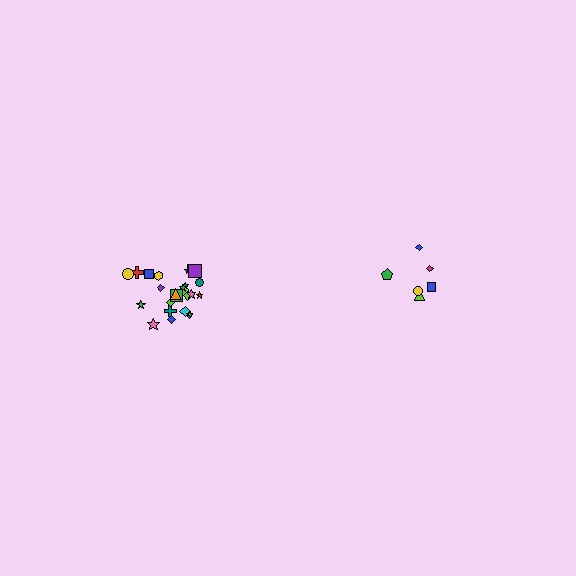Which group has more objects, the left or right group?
The left group.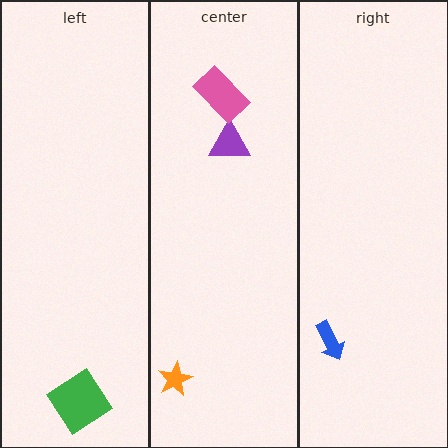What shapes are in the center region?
The purple triangle, the orange star, the pink rectangle.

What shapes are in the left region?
The green diamond.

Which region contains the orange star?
The center region.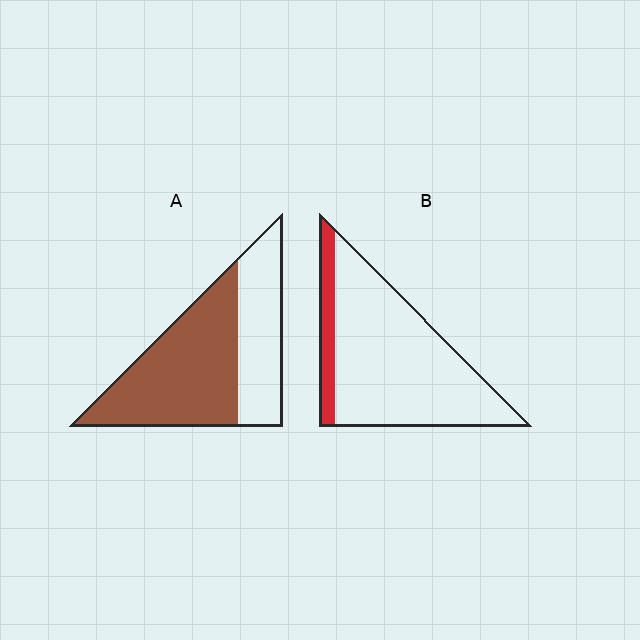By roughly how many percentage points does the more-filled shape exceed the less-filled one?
By roughly 50 percentage points (A over B).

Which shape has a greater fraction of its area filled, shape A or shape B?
Shape A.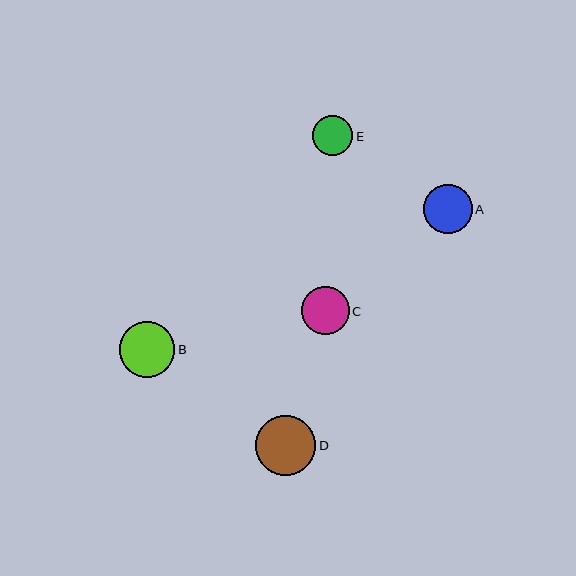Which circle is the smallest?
Circle E is the smallest with a size of approximately 40 pixels.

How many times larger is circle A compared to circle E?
Circle A is approximately 1.2 times the size of circle E.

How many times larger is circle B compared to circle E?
Circle B is approximately 1.4 times the size of circle E.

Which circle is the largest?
Circle D is the largest with a size of approximately 60 pixels.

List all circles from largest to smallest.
From largest to smallest: D, B, A, C, E.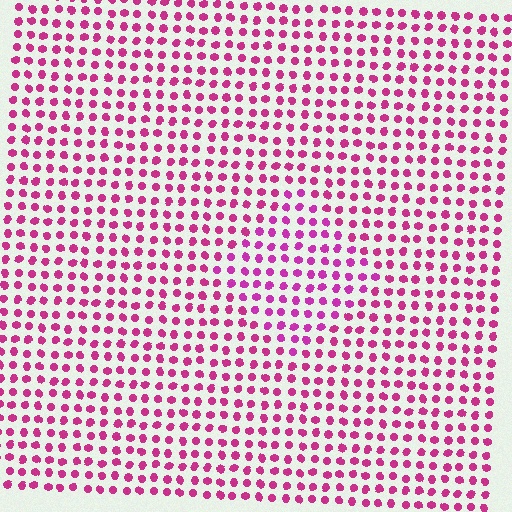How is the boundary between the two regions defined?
The boundary is defined purely by a slight shift in hue (about 15 degrees). Spacing, size, and orientation are identical on both sides.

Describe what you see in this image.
The image is filled with small magenta elements in a uniform arrangement. A diamond-shaped region is visible where the elements are tinted to a slightly different hue, forming a subtle color boundary.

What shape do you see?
I see a diamond.